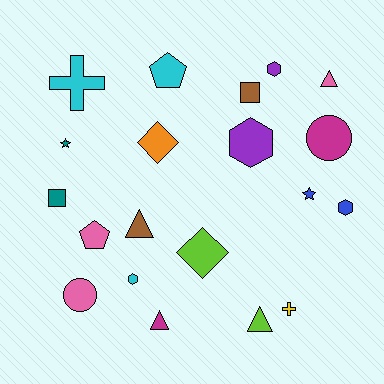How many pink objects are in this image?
There are 3 pink objects.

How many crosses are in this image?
There are 2 crosses.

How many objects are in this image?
There are 20 objects.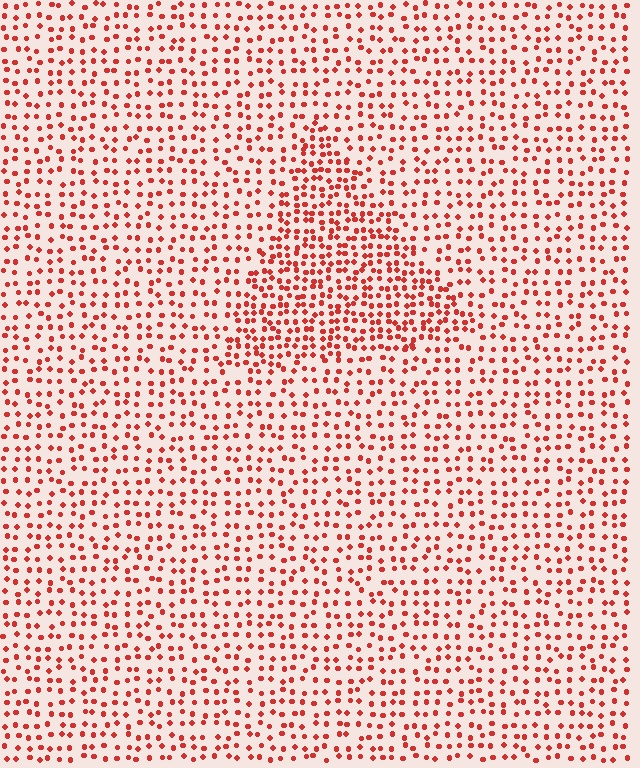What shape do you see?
I see a triangle.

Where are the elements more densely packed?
The elements are more densely packed inside the triangle boundary.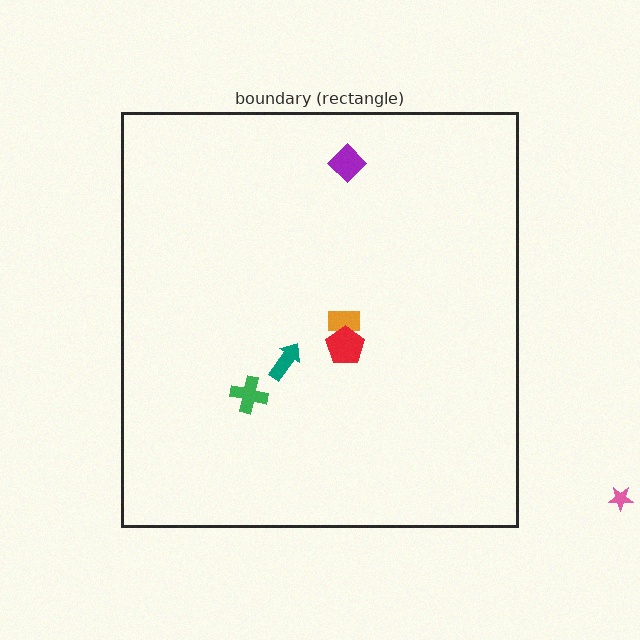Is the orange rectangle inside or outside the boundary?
Inside.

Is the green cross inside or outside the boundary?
Inside.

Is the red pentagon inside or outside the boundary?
Inside.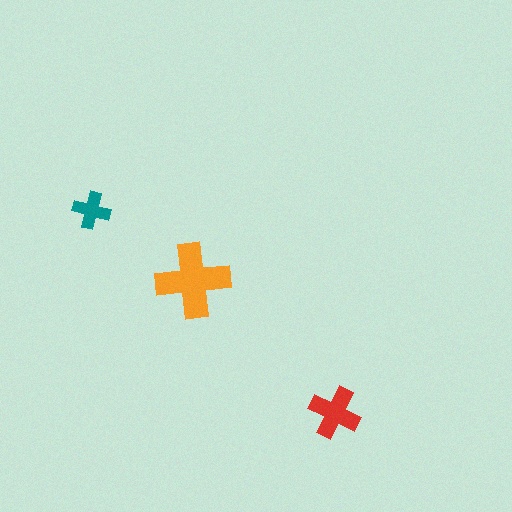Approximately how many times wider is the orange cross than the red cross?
About 1.5 times wider.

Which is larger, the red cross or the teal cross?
The red one.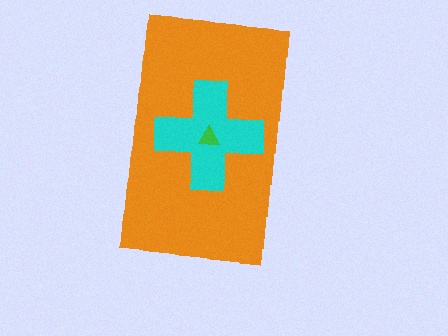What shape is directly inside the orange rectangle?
The cyan cross.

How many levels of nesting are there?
3.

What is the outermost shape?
The orange rectangle.